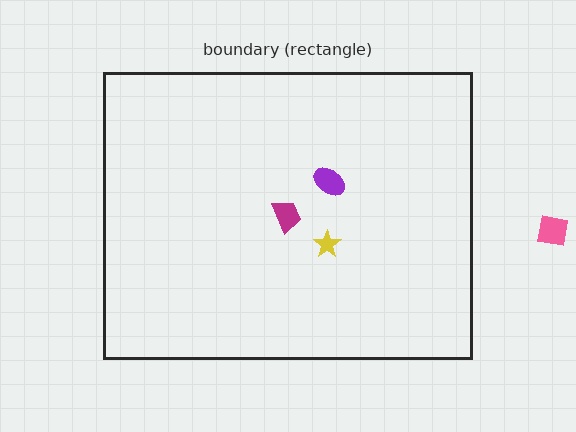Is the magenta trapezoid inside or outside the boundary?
Inside.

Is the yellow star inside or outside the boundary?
Inside.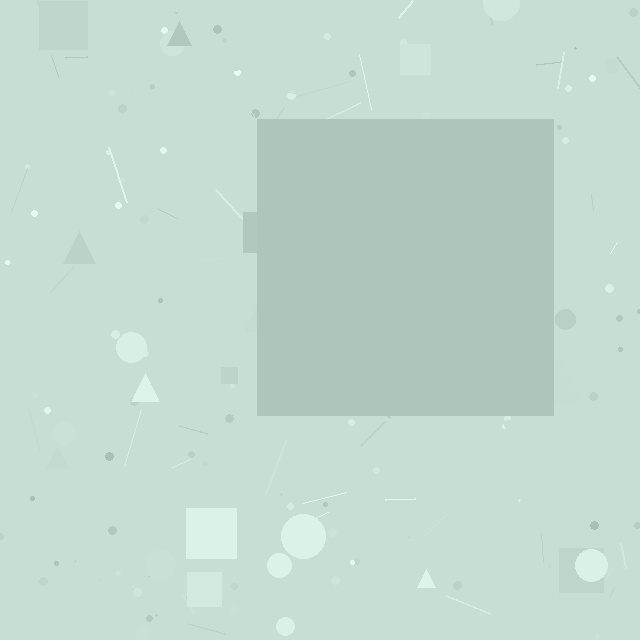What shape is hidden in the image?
A square is hidden in the image.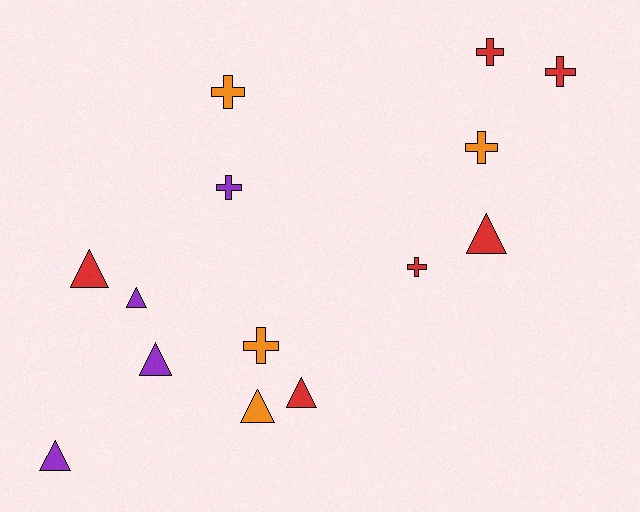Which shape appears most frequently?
Triangle, with 7 objects.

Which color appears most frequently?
Red, with 6 objects.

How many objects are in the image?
There are 14 objects.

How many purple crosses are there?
There is 1 purple cross.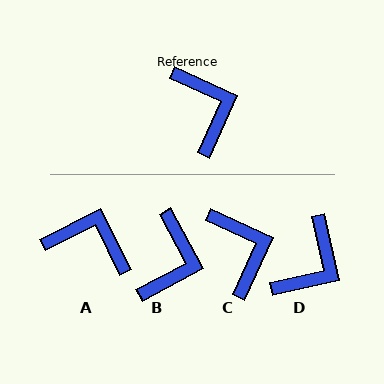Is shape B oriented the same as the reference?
No, it is off by about 38 degrees.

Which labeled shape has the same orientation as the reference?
C.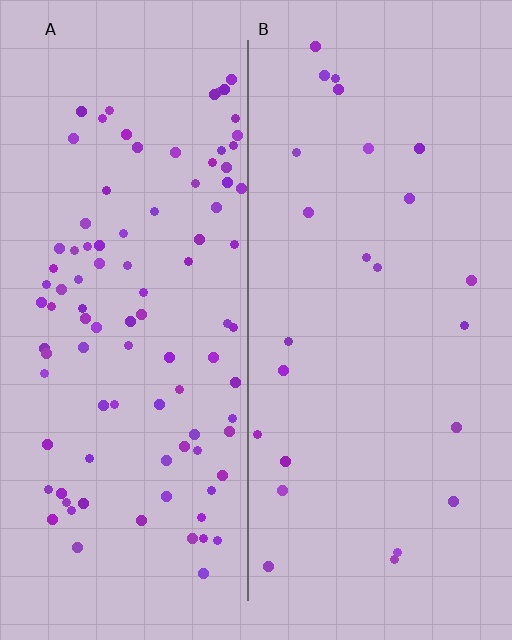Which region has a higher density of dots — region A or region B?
A (the left).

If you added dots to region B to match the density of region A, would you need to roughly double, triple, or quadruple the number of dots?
Approximately quadruple.